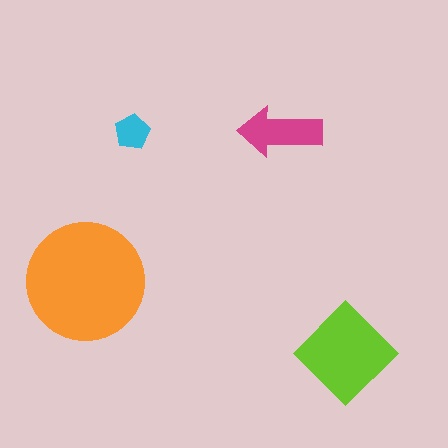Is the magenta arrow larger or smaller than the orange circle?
Smaller.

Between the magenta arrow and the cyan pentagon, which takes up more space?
The magenta arrow.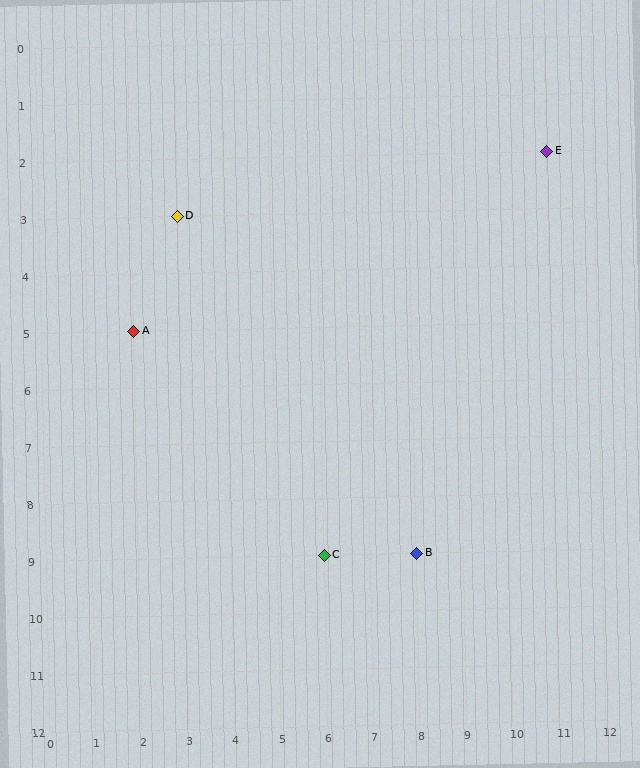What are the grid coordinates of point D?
Point D is at grid coordinates (3, 3).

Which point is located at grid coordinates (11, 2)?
Point E is at (11, 2).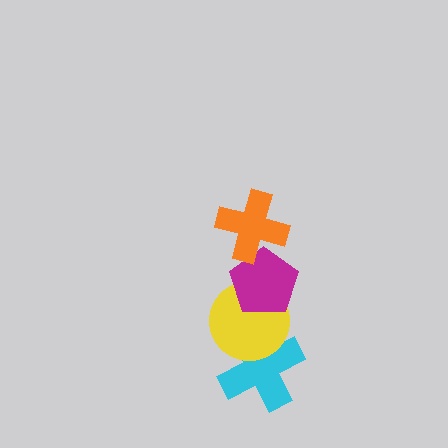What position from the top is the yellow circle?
The yellow circle is 3rd from the top.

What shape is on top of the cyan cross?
The yellow circle is on top of the cyan cross.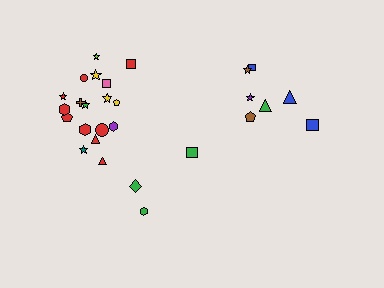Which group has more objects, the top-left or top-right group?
The top-left group.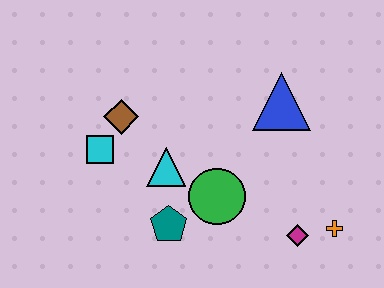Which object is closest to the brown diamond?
The cyan square is closest to the brown diamond.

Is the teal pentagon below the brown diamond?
Yes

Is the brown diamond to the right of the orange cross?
No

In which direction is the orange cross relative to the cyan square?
The orange cross is to the right of the cyan square.